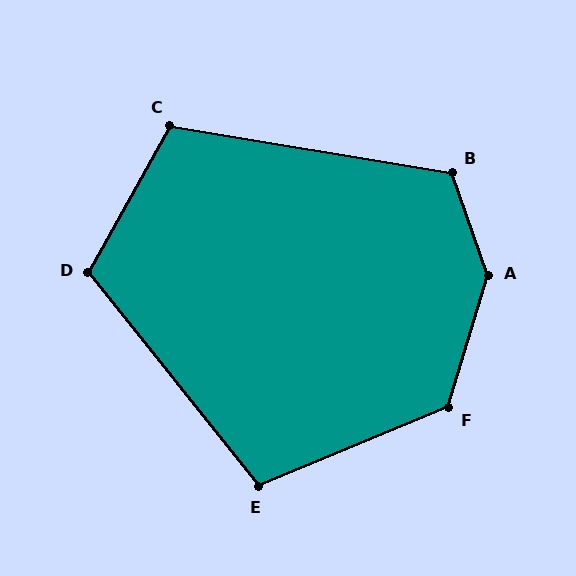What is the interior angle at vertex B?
Approximately 119 degrees (obtuse).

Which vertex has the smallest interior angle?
E, at approximately 106 degrees.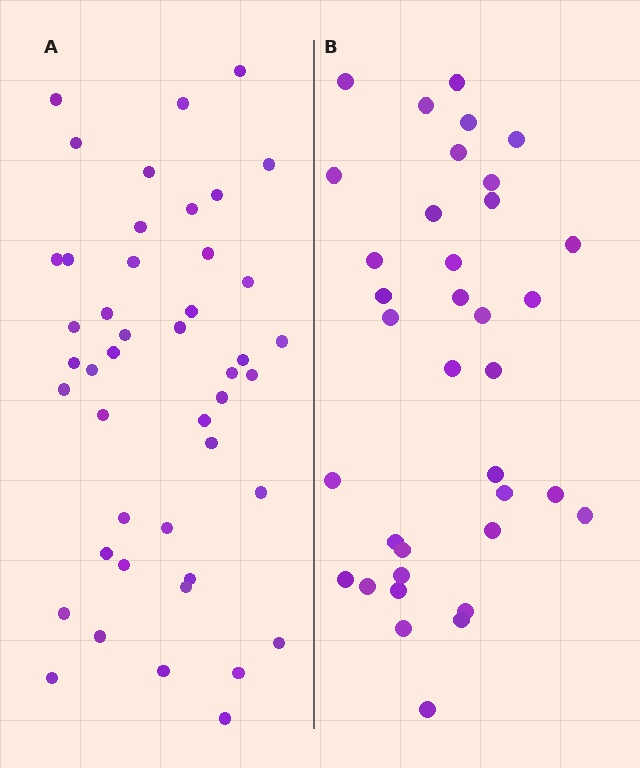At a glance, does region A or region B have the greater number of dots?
Region A (the left region) has more dots.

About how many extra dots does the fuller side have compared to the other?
Region A has roughly 8 or so more dots than region B.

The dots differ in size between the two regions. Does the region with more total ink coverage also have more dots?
No. Region B has more total ink coverage because its dots are larger, but region A actually contains more individual dots. Total area can be misleading — the number of items is what matters here.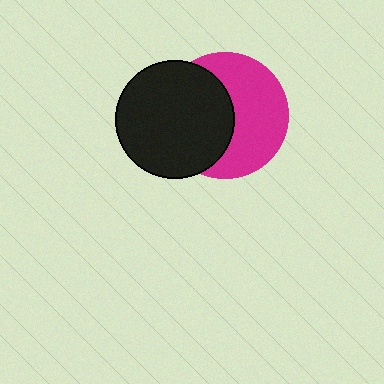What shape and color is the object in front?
The object in front is a black circle.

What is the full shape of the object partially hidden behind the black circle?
The partially hidden object is a magenta circle.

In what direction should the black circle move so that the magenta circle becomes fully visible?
The black circle should move left. That is the shortest direction to clear the overlap and leave the magenta circle fully visible.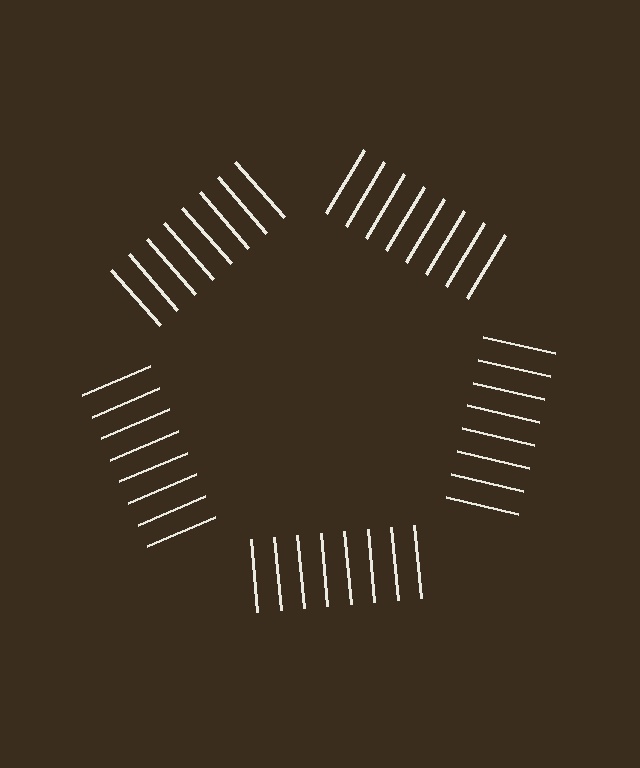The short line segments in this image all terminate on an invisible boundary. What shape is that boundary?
An illusory pentagon — the line segments terminate on its edges but no continuous stroke is drawn.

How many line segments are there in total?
40 — 8 along each of the 5 edges.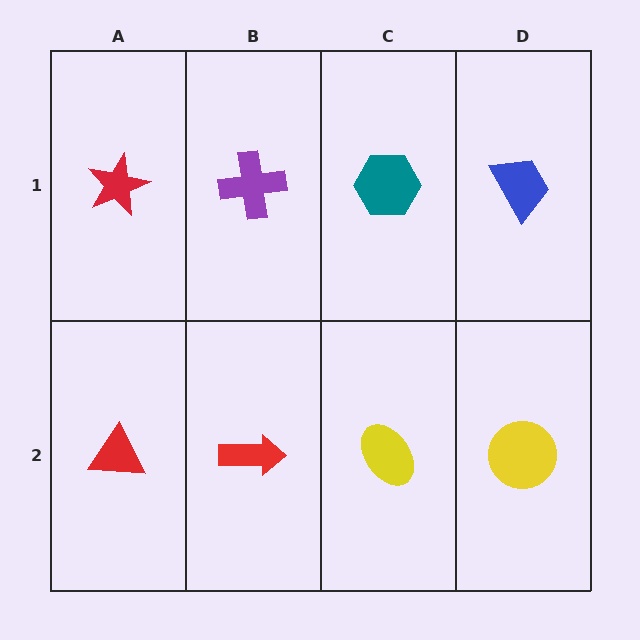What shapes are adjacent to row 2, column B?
A purple cross (row 1, column B), a red triangle (row 2, column A), a yellow ellipse (row 2, column C).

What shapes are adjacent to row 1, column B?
A red arrow (row 2, column B), a red star (row 1, column A), a teal hexagon (row 1, column C).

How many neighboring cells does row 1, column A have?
2.